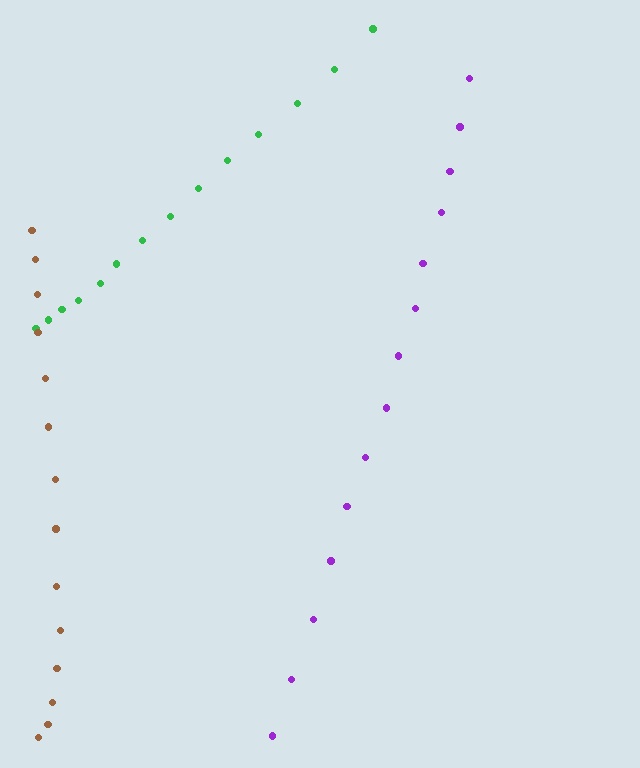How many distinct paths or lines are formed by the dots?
There are 3 distinct paths.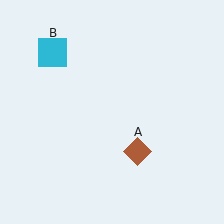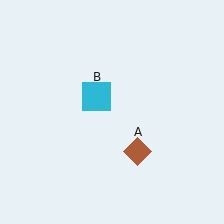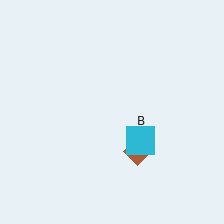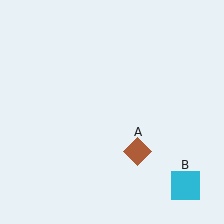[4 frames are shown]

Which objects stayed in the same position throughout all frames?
Brown diamond (object A) remained stationary.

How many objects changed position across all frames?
1 object changed position: cyan square (object B).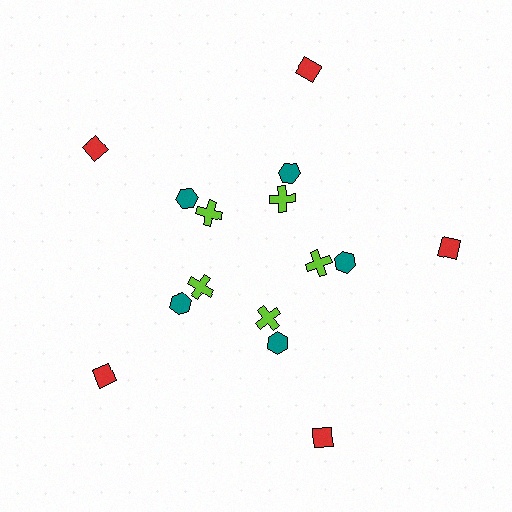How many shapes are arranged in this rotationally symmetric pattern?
There are 15 shapes, arranged in 5 groups of 3.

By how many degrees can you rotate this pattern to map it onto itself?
The pattern maps onto itself every 72 degrees of rotation.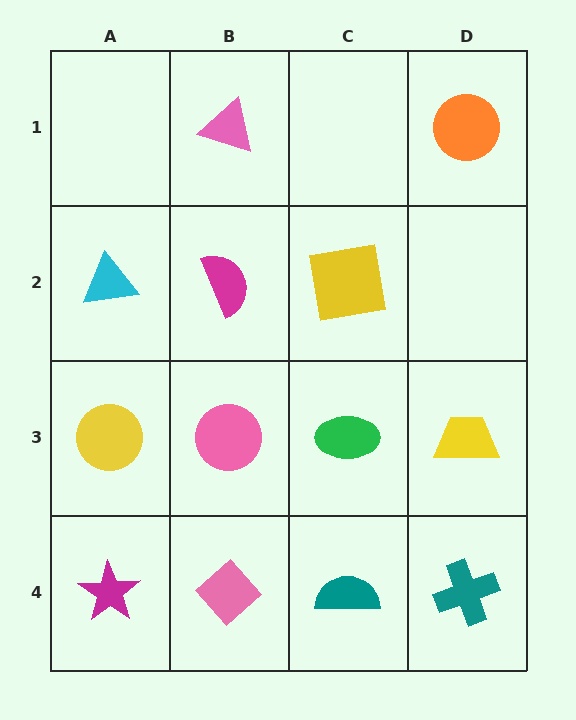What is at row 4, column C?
A teal semicircle.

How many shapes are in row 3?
4 shapes.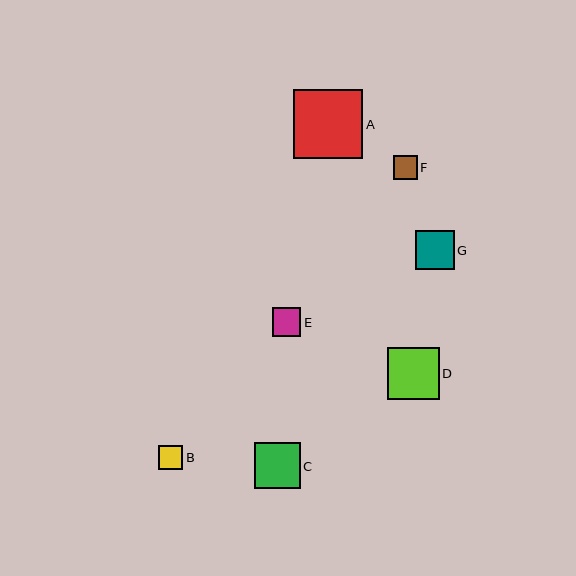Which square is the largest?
Square A is the largest with a size of approximately 69 pixels.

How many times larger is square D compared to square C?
Square D is approximately 1.1 times the size of square C.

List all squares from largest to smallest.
From largest to smallest: A, D, C, G, E, B, F.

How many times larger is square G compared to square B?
Square G is approximately 1.6 times the size of square B.